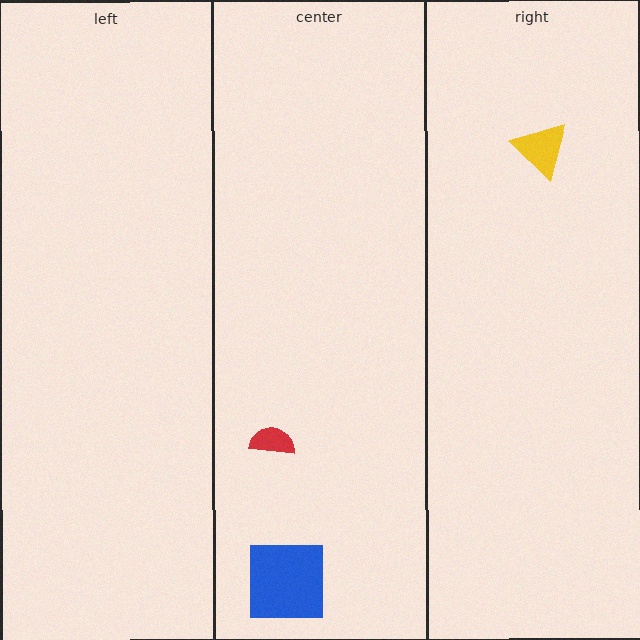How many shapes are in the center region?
2.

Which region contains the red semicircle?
The center region.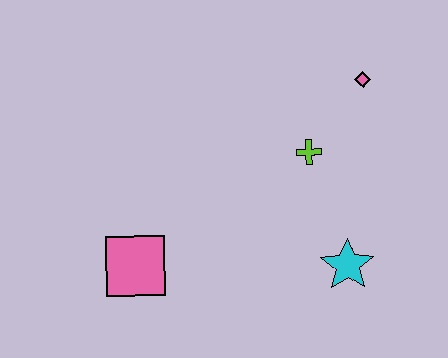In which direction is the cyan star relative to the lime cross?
The cyan star is below the lime cross.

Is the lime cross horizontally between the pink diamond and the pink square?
Yes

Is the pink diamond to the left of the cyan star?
No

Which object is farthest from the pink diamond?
The pink square is farthest from the pink diamond.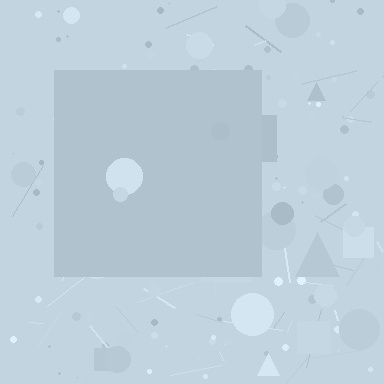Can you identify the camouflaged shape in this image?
The camouflaged shape is a square.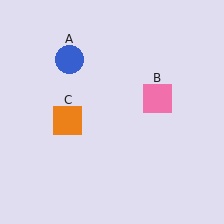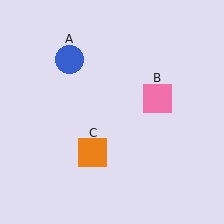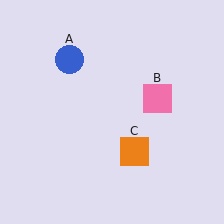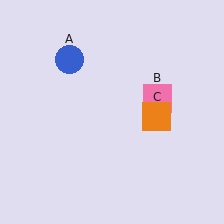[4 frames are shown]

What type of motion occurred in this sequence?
The orange square (object C) rotated counterclockwise around the center of the scene.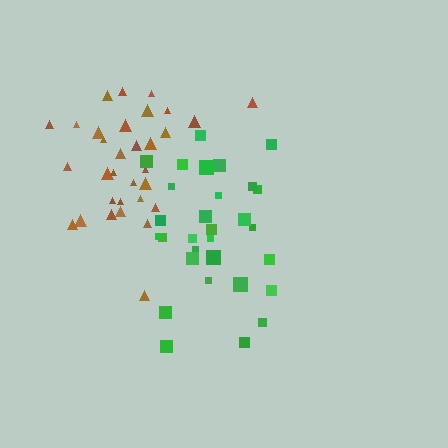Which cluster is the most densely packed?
Green.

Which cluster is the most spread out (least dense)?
Brown.